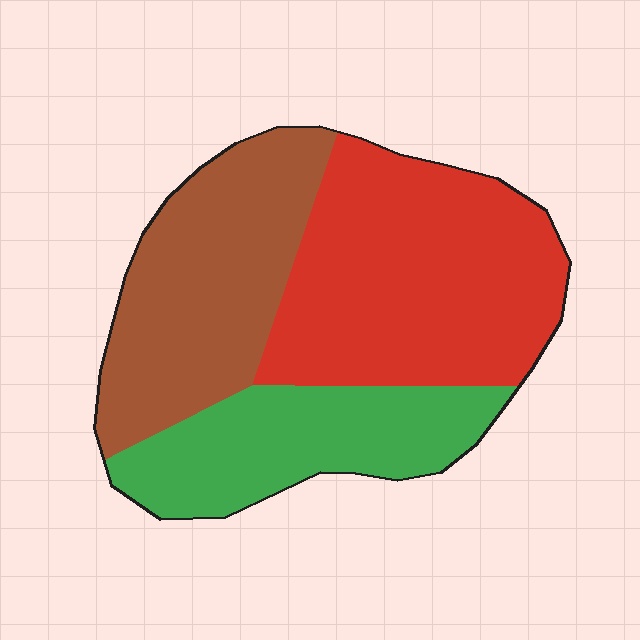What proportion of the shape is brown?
Brown covers 32% of the shape.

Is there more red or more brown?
Red.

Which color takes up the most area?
Red, at roughly 45%.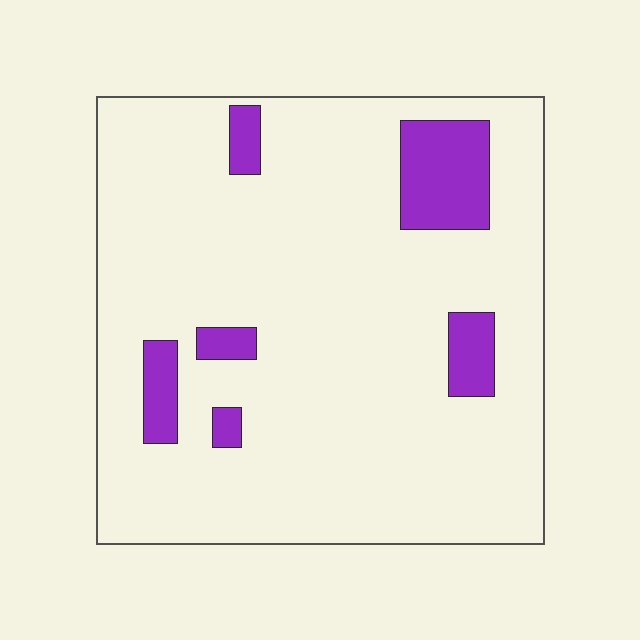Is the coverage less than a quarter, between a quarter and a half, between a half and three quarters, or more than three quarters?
Less than a quarter.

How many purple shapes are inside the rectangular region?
6.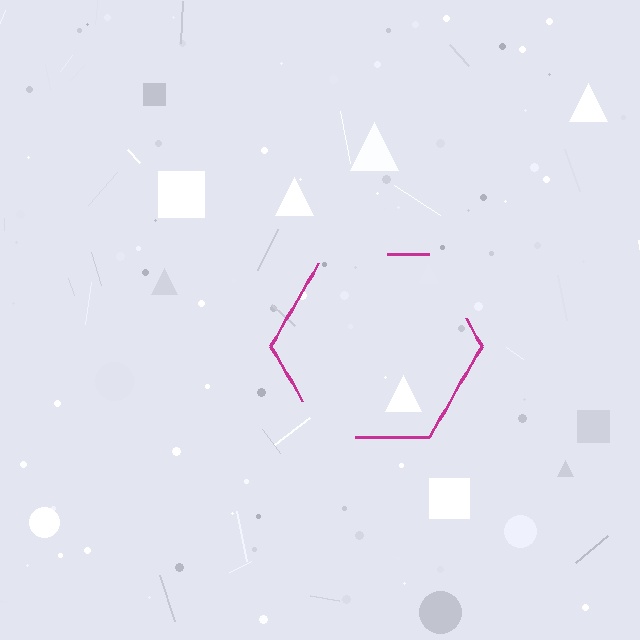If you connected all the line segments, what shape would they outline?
They would outline a hexagon.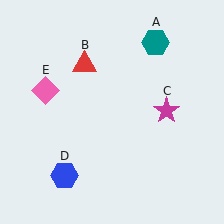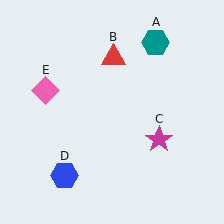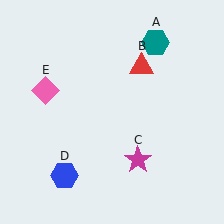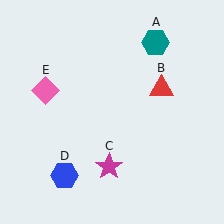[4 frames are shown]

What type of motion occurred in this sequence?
The red triangle (object B), magenta star (object C) rotated clockwise around the center of the scene.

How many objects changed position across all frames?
2 objects changed position: red triangle (object B), magenta star (object C).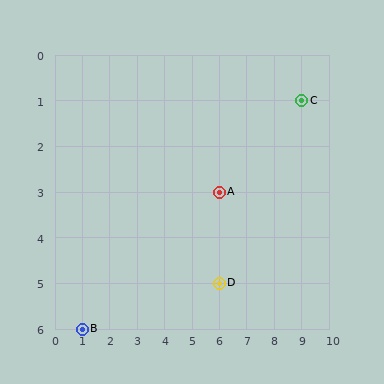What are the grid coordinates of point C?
Point C is at grid coordinates (9, 1).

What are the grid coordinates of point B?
Point B is at grid coordinates (1, 6).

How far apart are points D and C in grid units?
Points D and C are 3 columns and 4 rows apart (about 5.0 grid units diagonally).